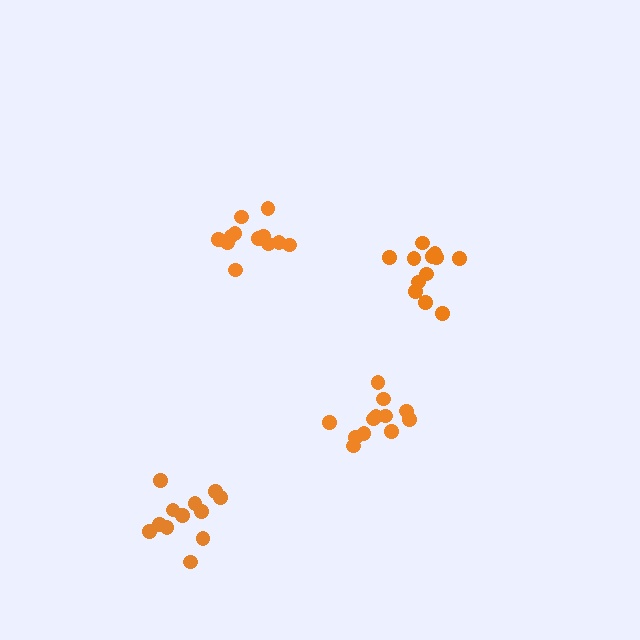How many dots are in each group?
Group 1: 12 dots, Group 2: 12 dots, Group 3: 12 dots, Group 4: 12 dots (48 total).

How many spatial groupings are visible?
There are 4 spatial groupings.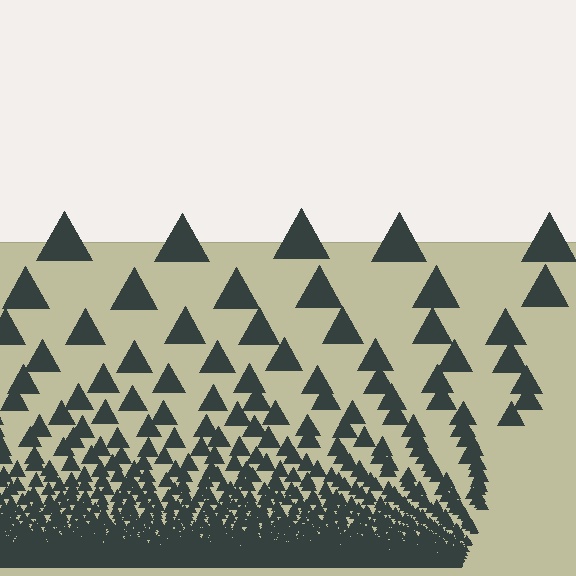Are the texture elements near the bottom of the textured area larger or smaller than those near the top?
Smaller. The gradient is inverted — elements near the bottom are smaller and denser.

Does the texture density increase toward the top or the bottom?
Density increases toward the bottom.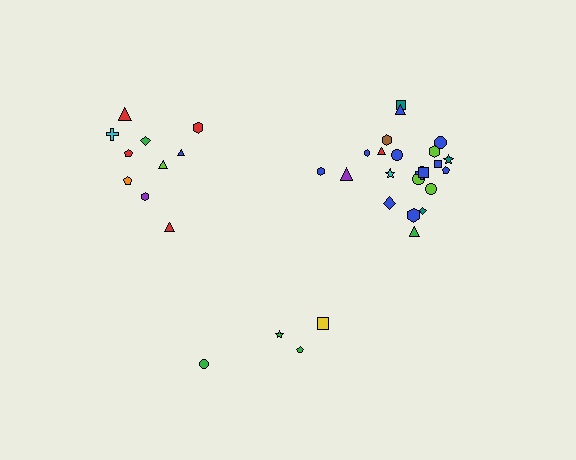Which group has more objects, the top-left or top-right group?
The top-right group.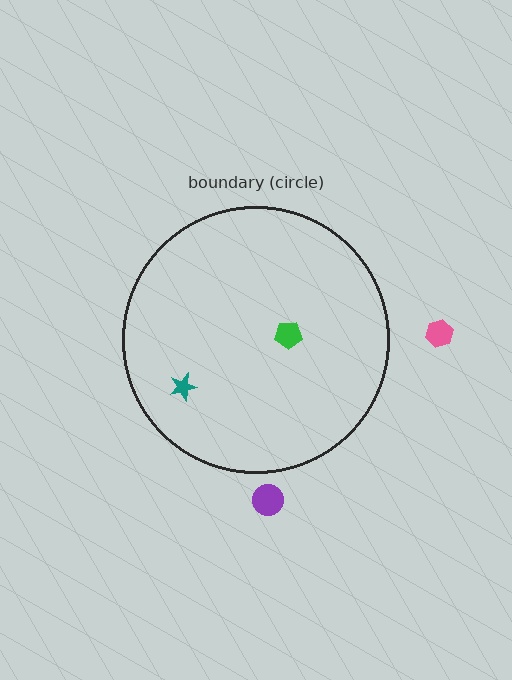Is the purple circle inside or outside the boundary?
Outside.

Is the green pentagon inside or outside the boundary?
Inside.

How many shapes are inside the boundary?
2 inside, 2 outside.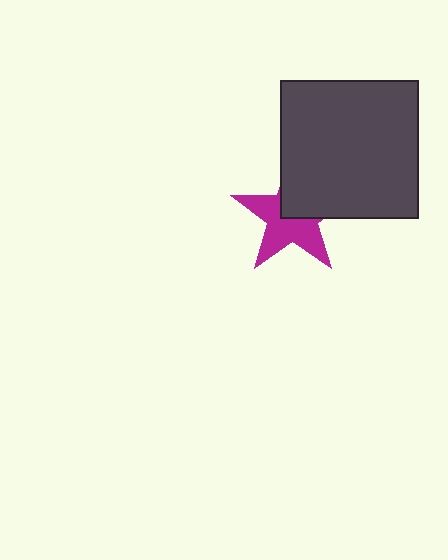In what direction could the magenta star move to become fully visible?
The magenta star could move toward the lower-left. That would shift it out from behind the dark gray square entirely.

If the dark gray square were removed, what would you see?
You would see the complete magenta star.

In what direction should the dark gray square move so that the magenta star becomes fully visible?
The dark gray square should move toward the upper-right. That is the shortest direction to clear the overlap and leave the magenta star fully visible.